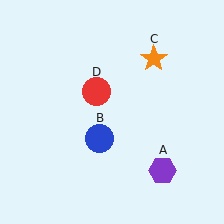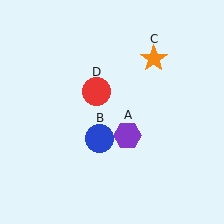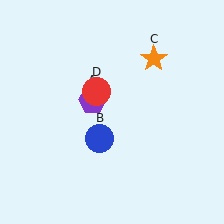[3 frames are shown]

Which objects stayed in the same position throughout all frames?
Blue circle (object B) and orange star (object C) and red circle (object D) remained stationary.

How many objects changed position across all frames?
1 object changed position: purple hexagon (object A).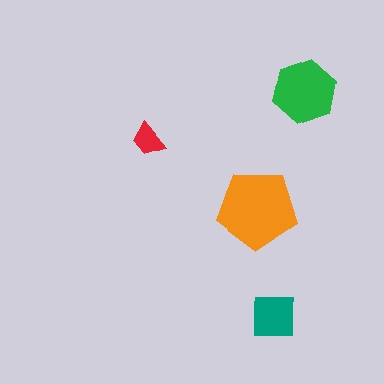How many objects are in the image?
There are 4 objects in the image.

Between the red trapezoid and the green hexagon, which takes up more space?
The green hexagon.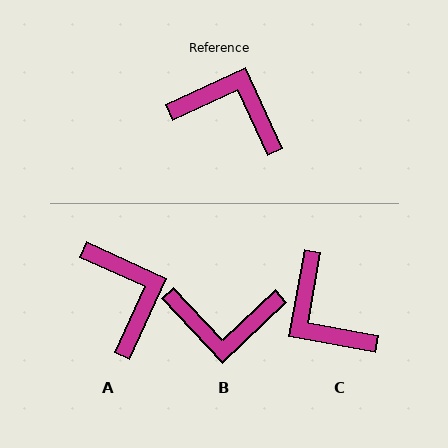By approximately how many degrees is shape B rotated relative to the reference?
Approximately 161 degrees clockwise.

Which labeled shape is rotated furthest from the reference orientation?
B, about 161 degrees away.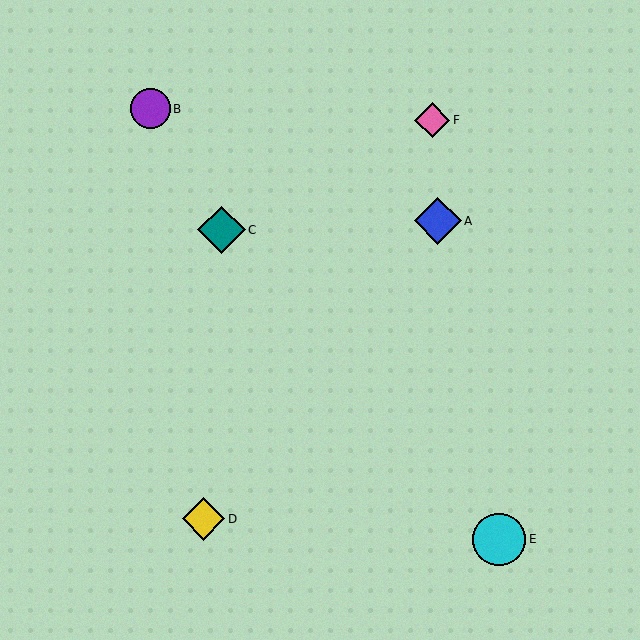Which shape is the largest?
The cyan circle (labeled E) is the largest.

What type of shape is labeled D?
Shape D is a yellow diamond.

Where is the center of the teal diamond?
The center of the teal diamond is at (221, 230).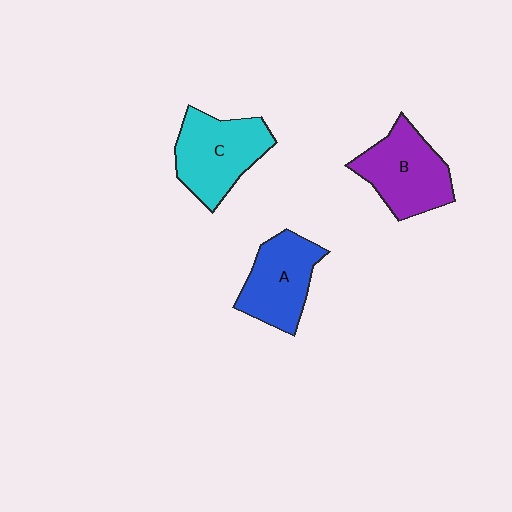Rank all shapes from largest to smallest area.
From largest to smallest: C (cyan), B (purple), A (blue).